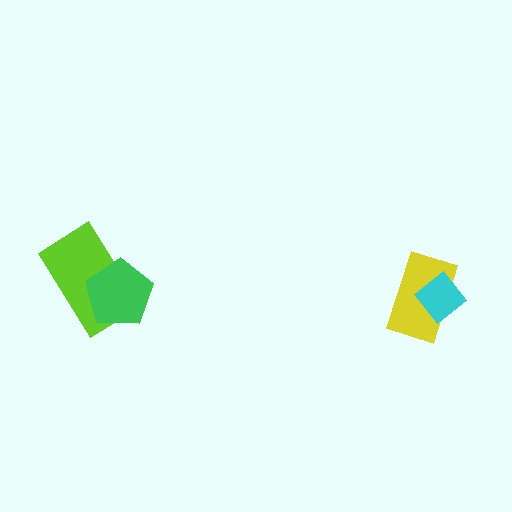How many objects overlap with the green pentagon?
1 object overlaps with the green pentagon.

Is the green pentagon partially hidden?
No, no other shape covers it.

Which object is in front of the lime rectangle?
The green pentagon is in front of the lime rectangle.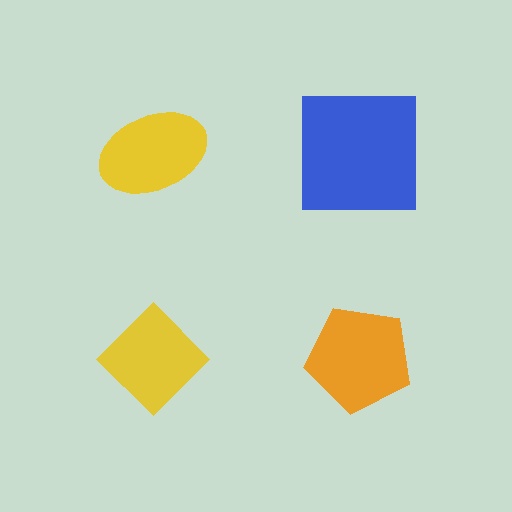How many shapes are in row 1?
2 shapes.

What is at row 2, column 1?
A yellow diamond.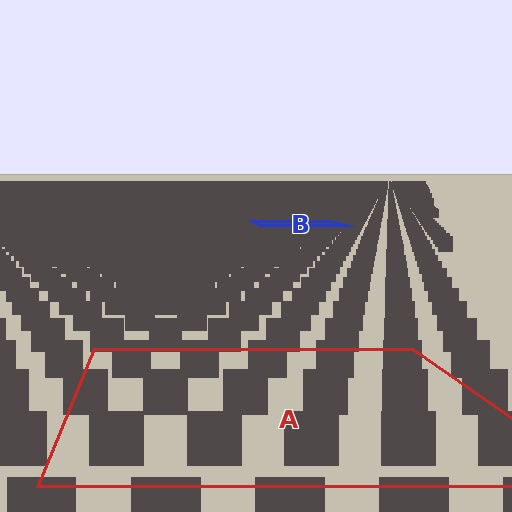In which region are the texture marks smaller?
The texture marks are smaller in region B, because it is farther away.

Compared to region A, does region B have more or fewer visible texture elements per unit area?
Region B has more texture elements per unit area — they are packed more densely because it is farther away.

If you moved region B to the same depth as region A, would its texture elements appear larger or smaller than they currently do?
They would appear larger. At a closer depth, the same texture elements are projected at a bigger on-screen size.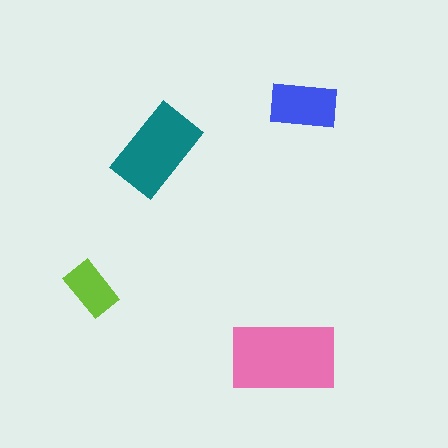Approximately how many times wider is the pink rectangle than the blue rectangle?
About 1.5 times wider.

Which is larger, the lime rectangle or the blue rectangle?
The blue one.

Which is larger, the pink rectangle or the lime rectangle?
The pink one.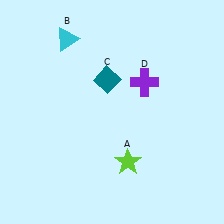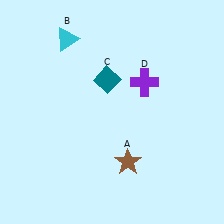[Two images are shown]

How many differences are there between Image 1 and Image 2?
There is 1 difference between the two images.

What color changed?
The star (A) changed from lime in Image 1 to brown in Image 2.